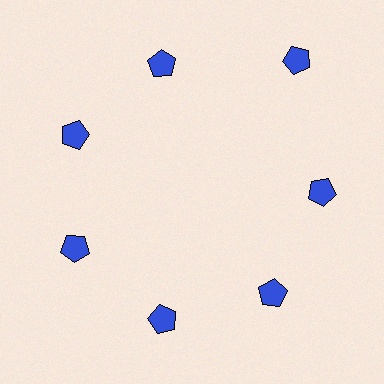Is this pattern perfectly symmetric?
No. The 7 blue pentagons are arranged in a ring, but one element near the 1 o'clock position is pushed outward from the center, breaking the 7-fold rotational symmetry.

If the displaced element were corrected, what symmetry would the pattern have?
It would have 7-fold rotational symmetry — the pattern would map onto itself every 51 degrees.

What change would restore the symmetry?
The symmetry would be restored by moving it inward, back onto the ring so that all 7 pentagons sit at equal angles and equal distance from the center.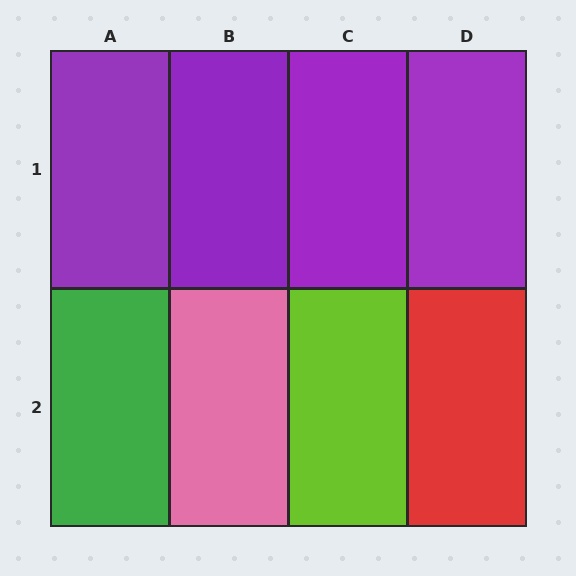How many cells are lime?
1 cell is lime.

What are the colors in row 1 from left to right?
Purple, purple, purple, purple.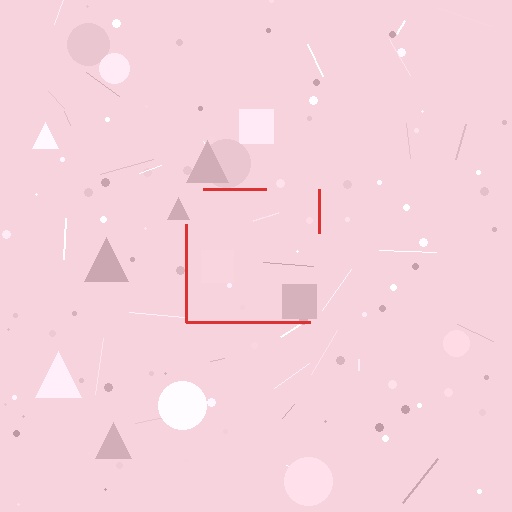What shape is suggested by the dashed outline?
The dashed outline suggests a square.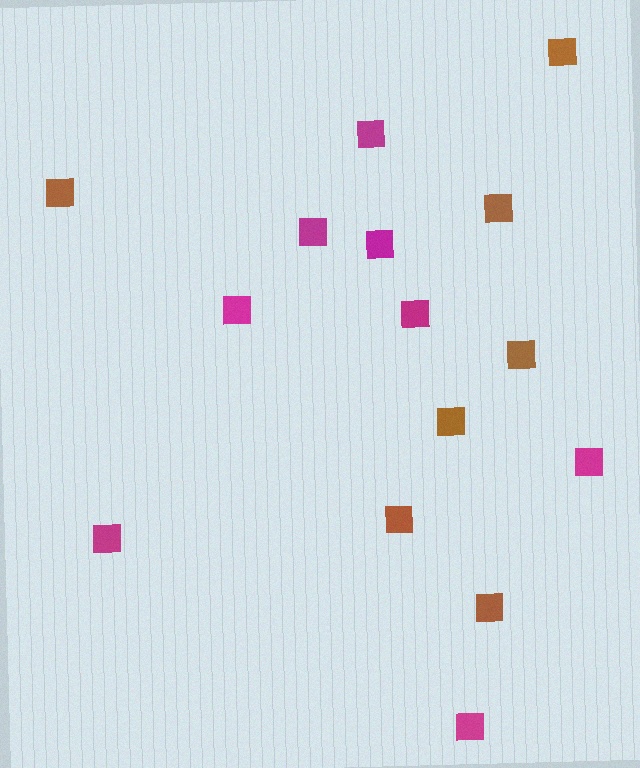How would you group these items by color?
There are 2 groups: one group of brown squares (7) and one group of magenta squares (8).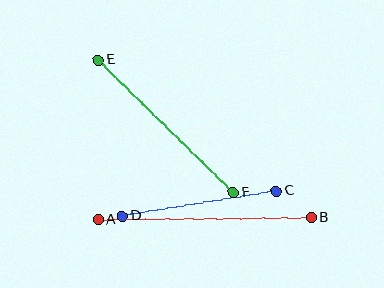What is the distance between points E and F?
The distance is approximately 189 pixels.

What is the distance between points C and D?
The distance is approximately 156 pixels.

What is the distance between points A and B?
The distance is approximately 213 pixels.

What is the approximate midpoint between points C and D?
The midpoint is at approximately (199, 204) pixels.